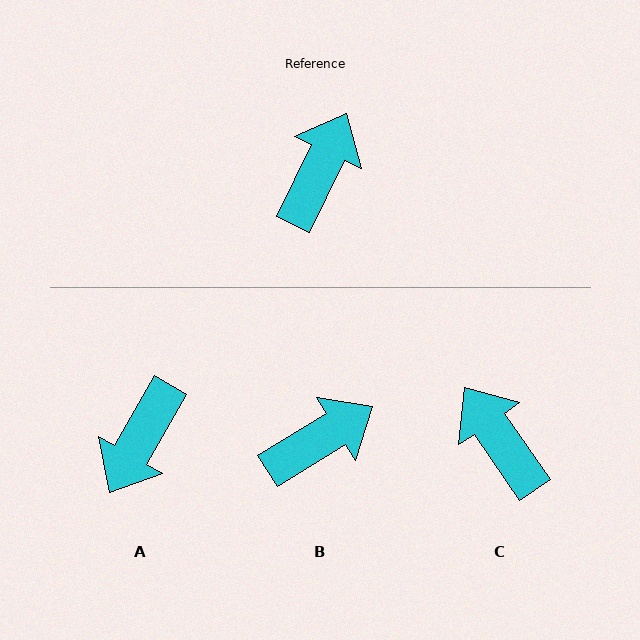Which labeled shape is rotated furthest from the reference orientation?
A, about 176 degrees away.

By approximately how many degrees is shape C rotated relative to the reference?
Approximately 60 degrees counter-clockwise.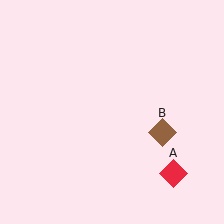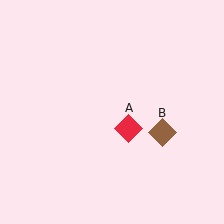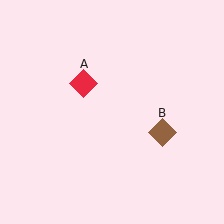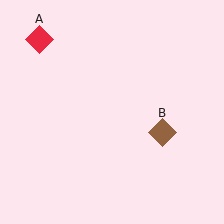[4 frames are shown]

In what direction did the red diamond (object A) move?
The red diamond (object A) moved up and to the left.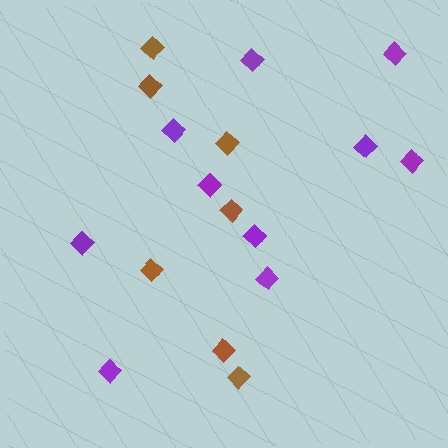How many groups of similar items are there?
There are 2 groups: one group of purple diamonds (10) and one group of brown diamonds (7).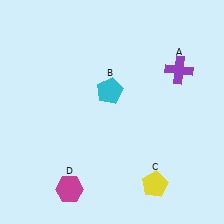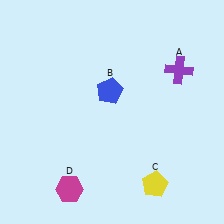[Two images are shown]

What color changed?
The pentagon (B) changed from cyan in Image 1 to blue in Image 2.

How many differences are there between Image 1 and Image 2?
There is 1 difference between the two images.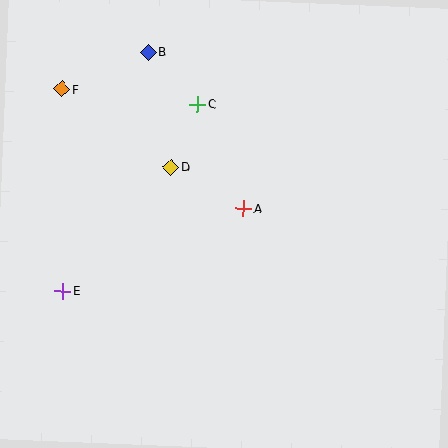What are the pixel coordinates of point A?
Point A is at (243, 208).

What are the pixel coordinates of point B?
Point B is at (148, 52).